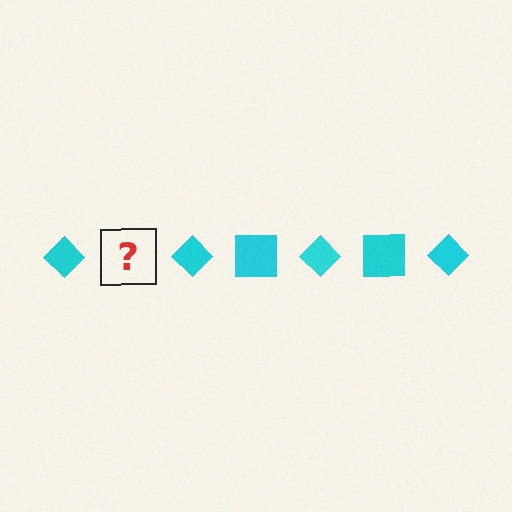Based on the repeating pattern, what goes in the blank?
The blank should be a cyan square.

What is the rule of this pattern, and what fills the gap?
The rule is that the pattern cycles through diamond, square shapes in cyan. The gap should be filled with a cyan square.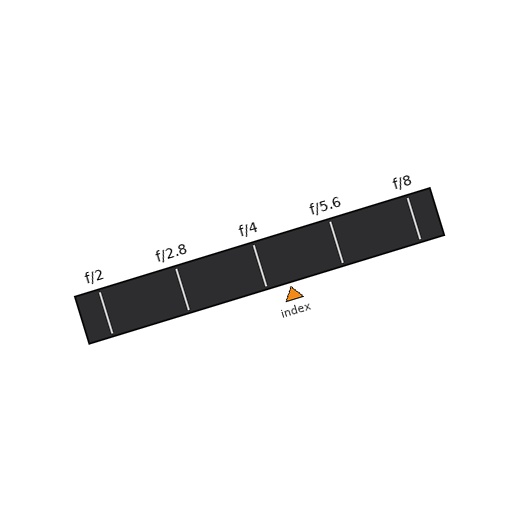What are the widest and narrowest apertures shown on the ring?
The widest aperture shown is f/2 and the narrowest is f/8.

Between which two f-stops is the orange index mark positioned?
The index mark is between f/4 and f/5.6.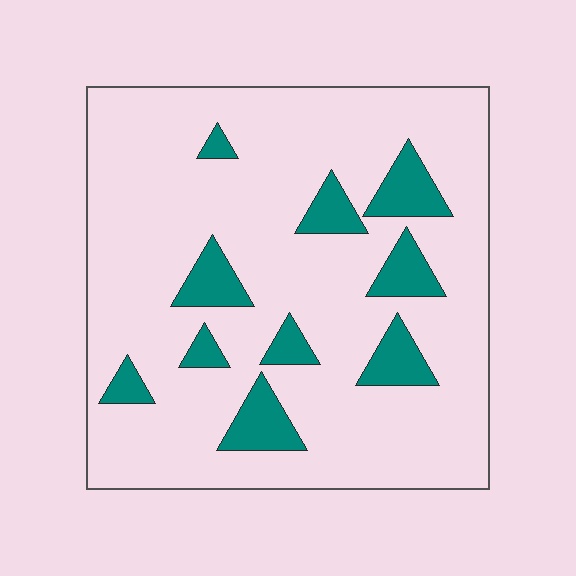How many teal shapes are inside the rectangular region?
10.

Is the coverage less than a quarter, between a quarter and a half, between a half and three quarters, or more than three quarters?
Less than a quarter.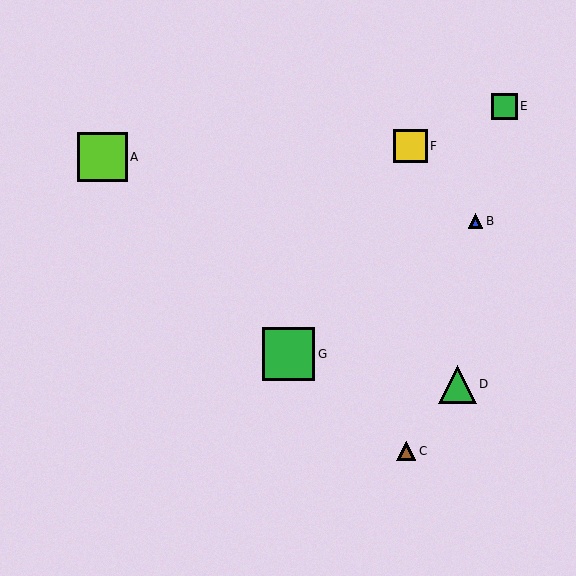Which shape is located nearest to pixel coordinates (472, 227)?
The blue triangle (labeled B) at (476, 221) is nearest to that location.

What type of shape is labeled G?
Shape G is a green square.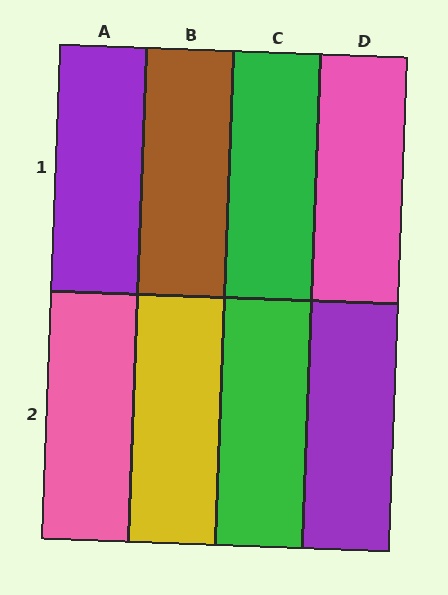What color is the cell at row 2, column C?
Green.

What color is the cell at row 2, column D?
Purple.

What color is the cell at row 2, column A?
Pink.